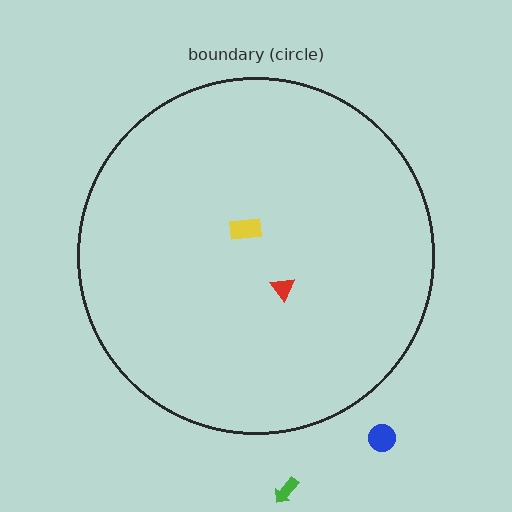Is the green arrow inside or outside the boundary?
Outside.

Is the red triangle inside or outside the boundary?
Inside.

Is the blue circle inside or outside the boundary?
Outside.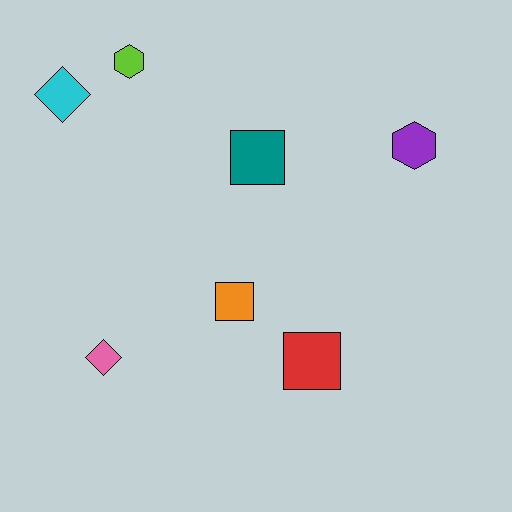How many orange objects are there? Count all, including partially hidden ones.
There is 1 orange object.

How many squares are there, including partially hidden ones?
There are 3 squares.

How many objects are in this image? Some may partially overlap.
There are 7 objects.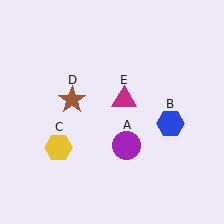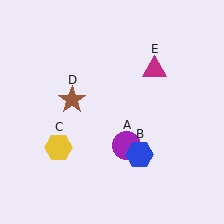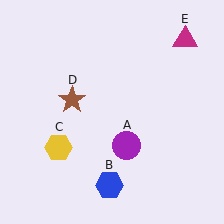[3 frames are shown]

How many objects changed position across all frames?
2 objects changed position: blue hexagon (object B), magenta triangle (object E).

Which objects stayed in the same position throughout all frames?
Purple circle (object A) and yellow hexagon (object C) and brown star (object D) remained stationary.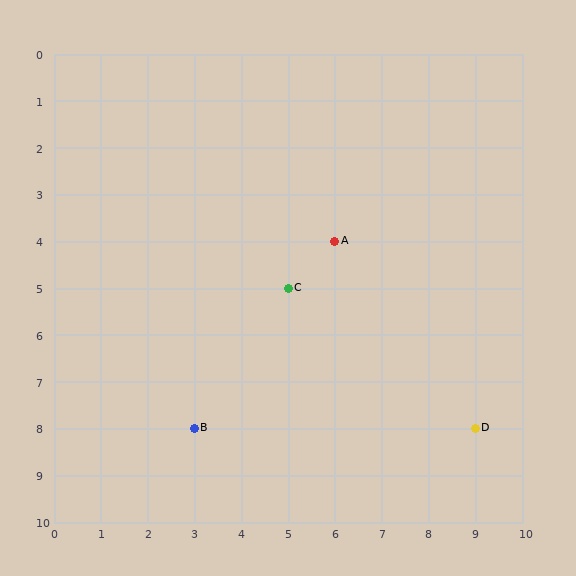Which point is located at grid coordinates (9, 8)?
Point D is at (9, 8).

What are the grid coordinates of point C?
Point C is at grid coordinates (5, 5).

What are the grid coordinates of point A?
Point A is at grid coordinates (6, 4).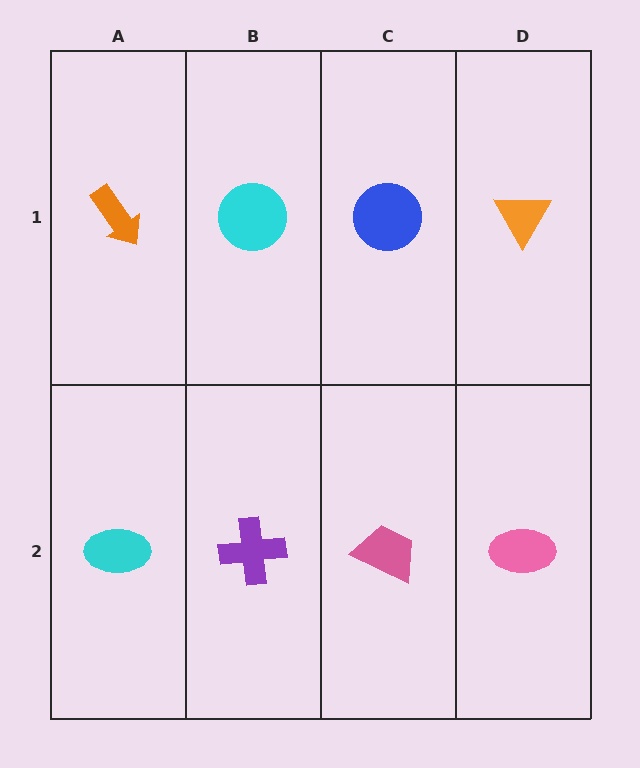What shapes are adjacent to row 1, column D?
A pink ellipse (row 2, column D), a blue circle (row 1, column C).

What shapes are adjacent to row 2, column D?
An orange triangle (row 1, column D), a pink trapezoid (row 2, column C).